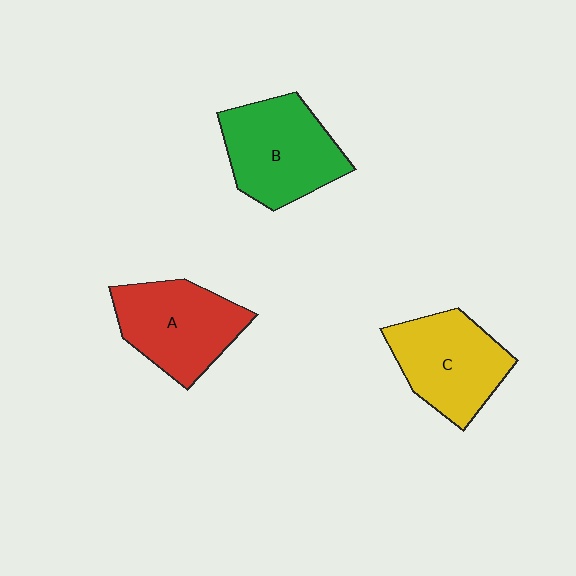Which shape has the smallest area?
Shape C (yellow).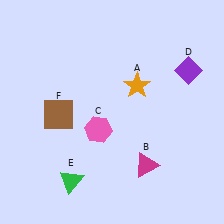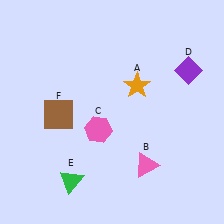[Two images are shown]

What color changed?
The triangle (B) changed from magenta in Image 1 to pink in Image 2.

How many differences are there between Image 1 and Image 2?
There is 1 difference between the two images.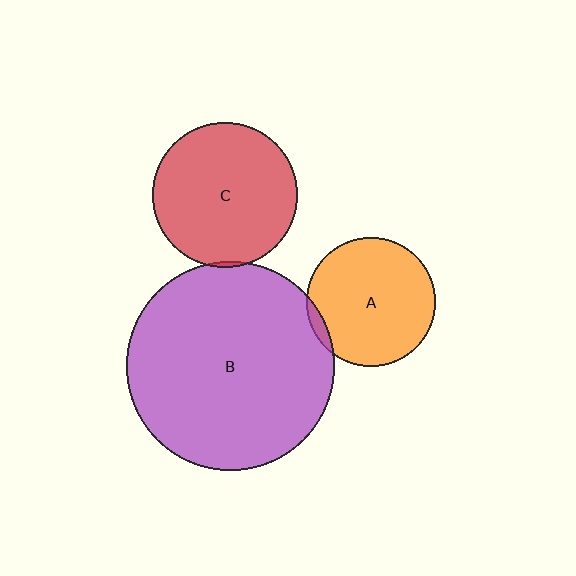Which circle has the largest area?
Circle B (purple).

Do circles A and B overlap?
Yes.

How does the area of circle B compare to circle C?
Approximately 2.1 times.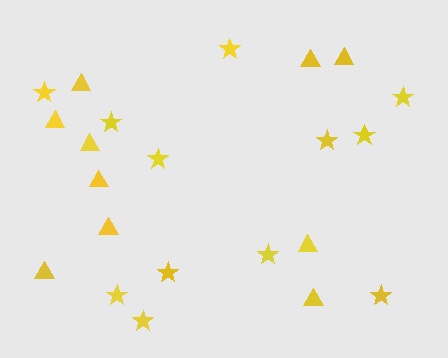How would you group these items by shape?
There are 2 groups: one group of triangles (10) and one group of stars (12).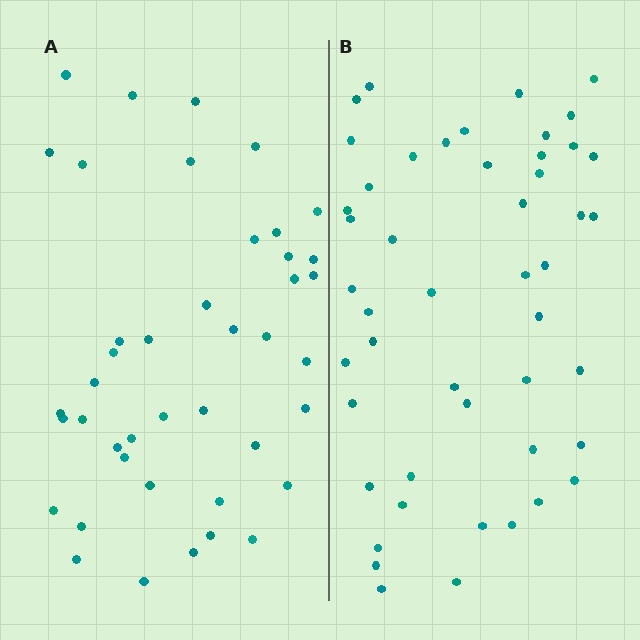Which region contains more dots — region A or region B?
Region B (the right region) has more dots.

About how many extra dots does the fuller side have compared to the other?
Region B has about 6 more dots than region A.